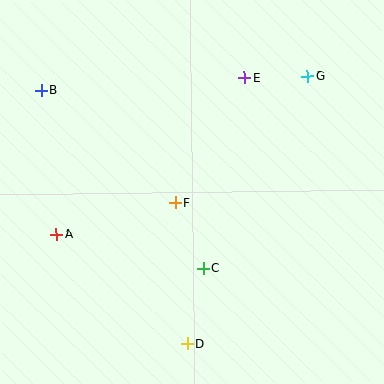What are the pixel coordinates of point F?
Point F is at (176, 203).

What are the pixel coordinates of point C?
Point C is at (203, 268).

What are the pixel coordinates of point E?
Point E is at (244, 78).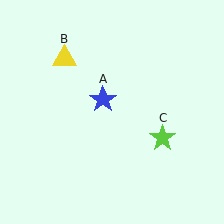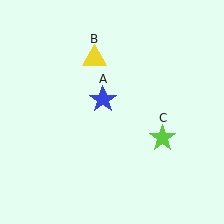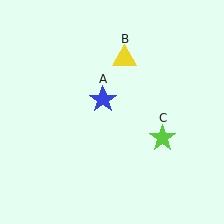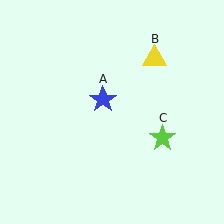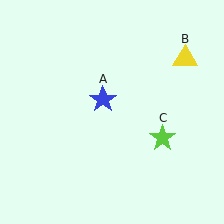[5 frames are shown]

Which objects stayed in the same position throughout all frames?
Blue star (object A) and lime star (object C) remained stationary.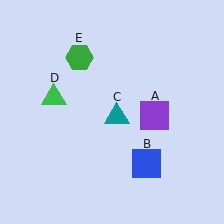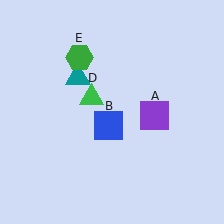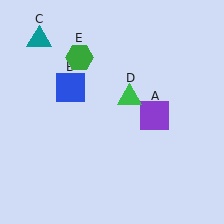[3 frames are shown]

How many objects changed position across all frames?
3 objects changed position: blue square (object B), teal triangle (object C), green triangle (object D).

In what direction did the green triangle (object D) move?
The green triangle (object D) moved right.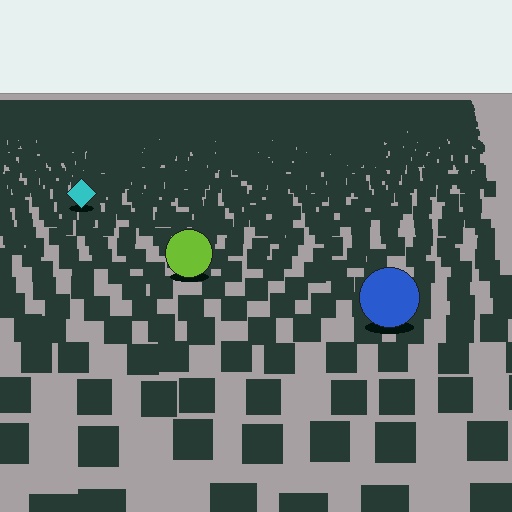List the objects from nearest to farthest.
From nearest to farthest: the blue circle, the lime circle, the cyan diamond.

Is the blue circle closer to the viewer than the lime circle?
Yes. The blue circle is closer — you can tell from the texture gradient: the ground texture is coarser near it.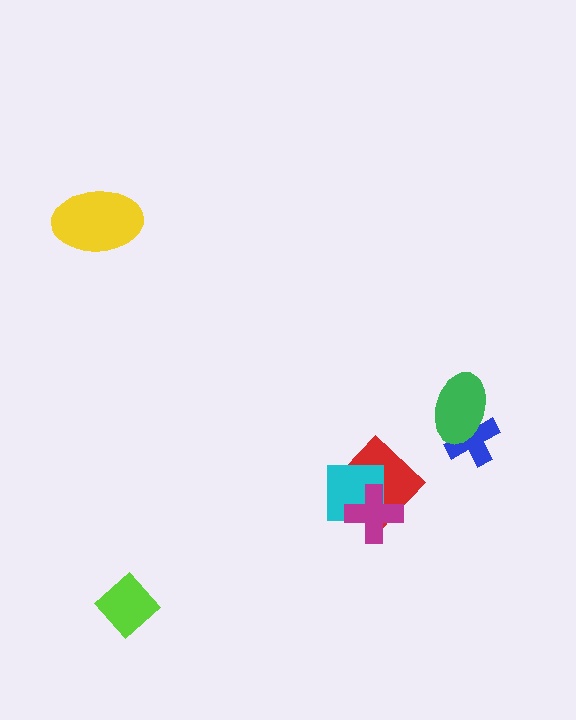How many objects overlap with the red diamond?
2 objects overlap with the red diamond.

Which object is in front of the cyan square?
The magenta cross is in front of the cyan square.